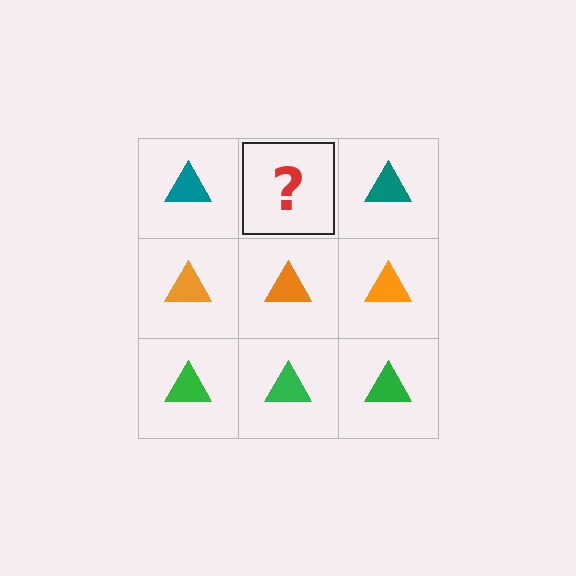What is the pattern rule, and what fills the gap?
The rule is that each row has a consistent color. The gap should be filled with a teal triangle.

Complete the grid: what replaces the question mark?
The question mark should be replaced with a teal triangle.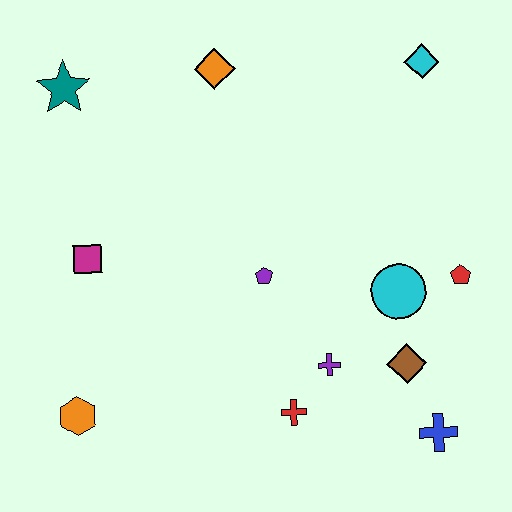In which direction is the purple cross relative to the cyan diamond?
The purple cross is below the cyan diamond.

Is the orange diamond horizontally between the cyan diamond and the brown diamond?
No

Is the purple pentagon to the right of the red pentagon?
No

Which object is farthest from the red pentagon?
The teal star is farthest from the red pentagon.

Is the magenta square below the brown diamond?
No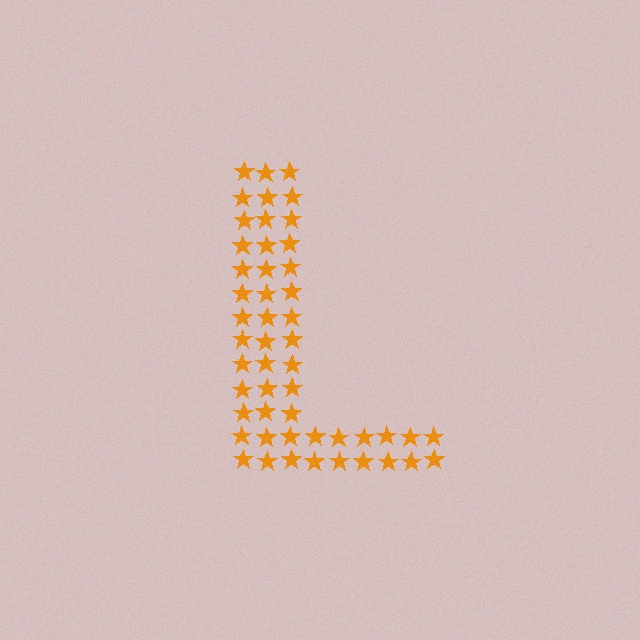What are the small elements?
The small elements are stars.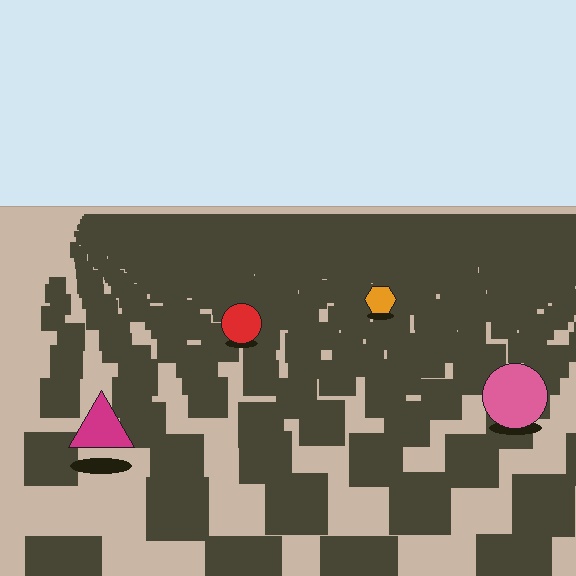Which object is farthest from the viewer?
The orange hexagon is farthest from the viewer. It appears smaller and the ground texture around it is denser.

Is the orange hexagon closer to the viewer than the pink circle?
No. The pink circle is closer — you can tell from the texture gradient: the ground texture is coarser near it.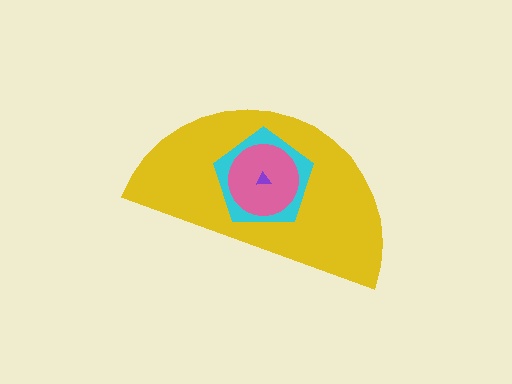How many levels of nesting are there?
4.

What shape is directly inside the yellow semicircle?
The cyan pentagon.